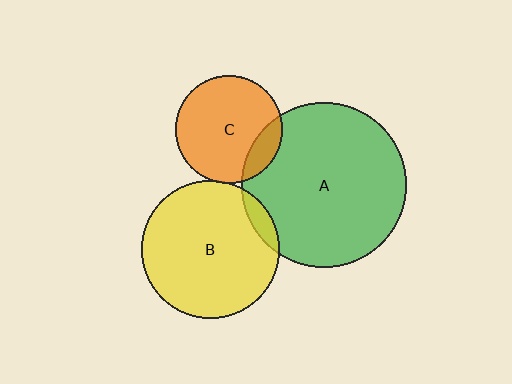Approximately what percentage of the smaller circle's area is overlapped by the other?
Approximately 5%.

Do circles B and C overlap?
Yes.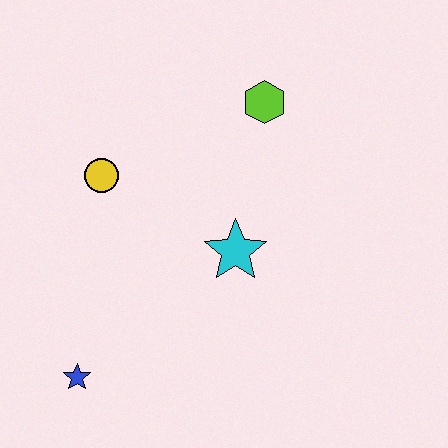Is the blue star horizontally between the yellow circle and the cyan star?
No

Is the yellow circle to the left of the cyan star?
Yes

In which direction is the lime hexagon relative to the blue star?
The lime hexagon is above the blue star.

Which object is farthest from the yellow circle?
The blue star is farthest from the yellow circle.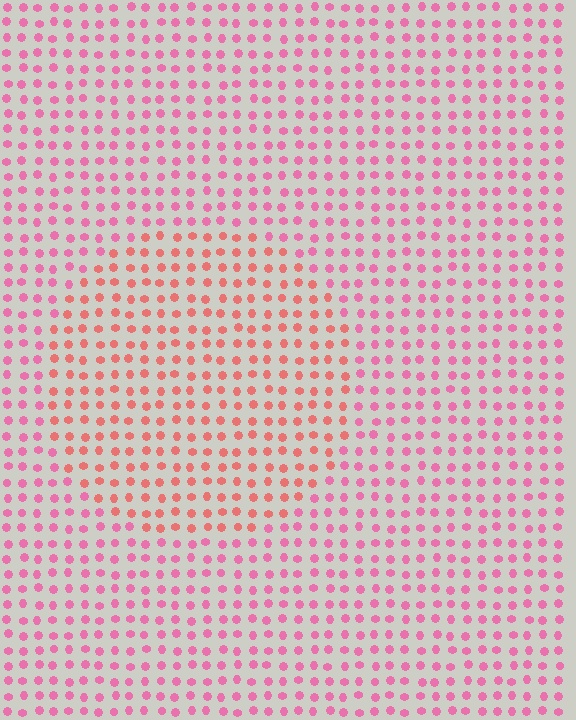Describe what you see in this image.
The image is filled with small pink elements in a uniform arrangement. A circle-shaped region is visible where the elements are tinted to a slightly different hue, forming a subtle color boundary.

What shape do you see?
I see a circle.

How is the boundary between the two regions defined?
The boundary is defined purely by a slight shift in hue (about 30 degrees). Spacing, size, and orientation are identical on both sides.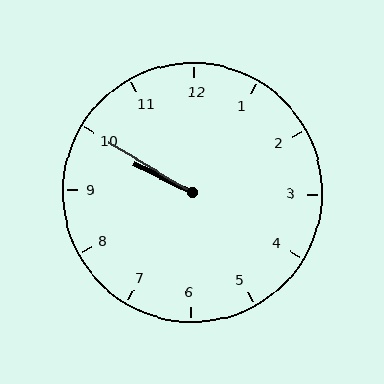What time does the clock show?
9:50.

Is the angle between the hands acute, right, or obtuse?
It is acute.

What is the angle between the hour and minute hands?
Approximately 5 degrees.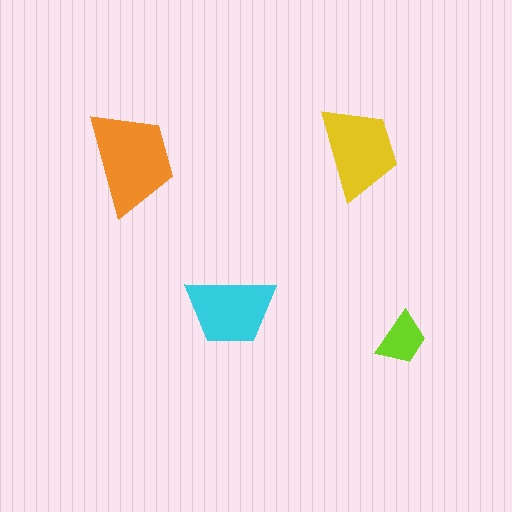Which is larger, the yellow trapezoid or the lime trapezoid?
The yellow one.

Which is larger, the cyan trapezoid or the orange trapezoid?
The orange one.